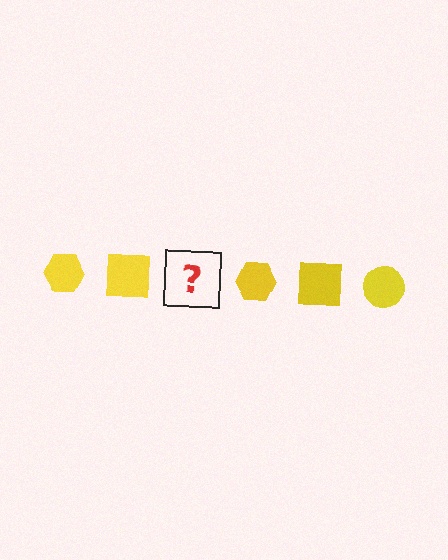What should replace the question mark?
The question mark should be replaced with a yellow circle.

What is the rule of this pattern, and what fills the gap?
The rule is that the pattern cycles through hexagon, square, circle shapes in yellow. The gap should be filled with a yellow circle.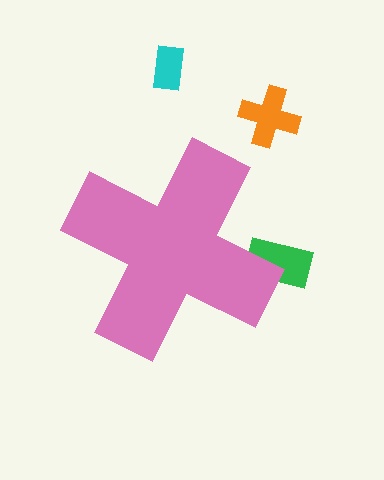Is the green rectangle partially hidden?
Yes, the green rectangle is partially hidden behind the pink cross.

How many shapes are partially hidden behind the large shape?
1 shape is partially hidden.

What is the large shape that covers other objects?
A pink cross.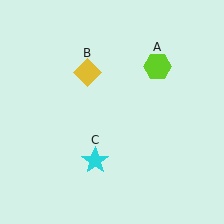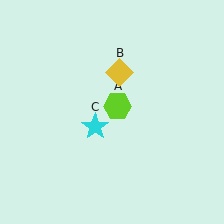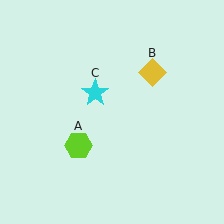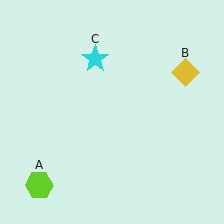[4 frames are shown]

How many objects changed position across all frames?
3 objects changed position: lime hexagon (object A), yellow diamond (object B), cyan star (object C).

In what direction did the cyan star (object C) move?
The cyan star (object C) moved up.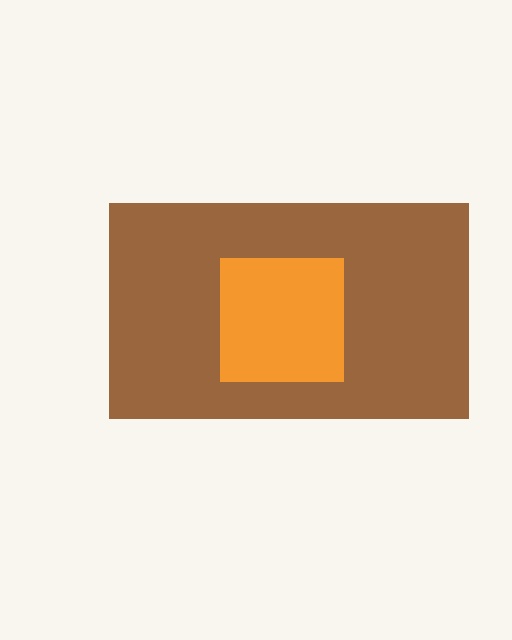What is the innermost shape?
The orange square.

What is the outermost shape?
The brown rectangle.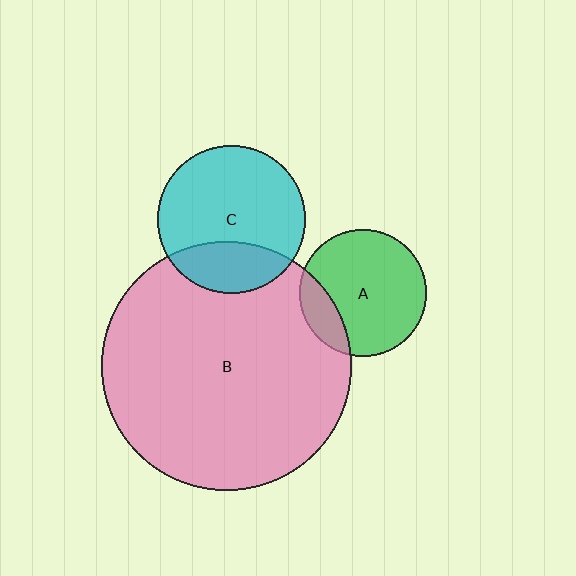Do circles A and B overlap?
Yes.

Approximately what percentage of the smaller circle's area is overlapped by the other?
Approximately 20%.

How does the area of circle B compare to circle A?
Approximately 3.9 times.